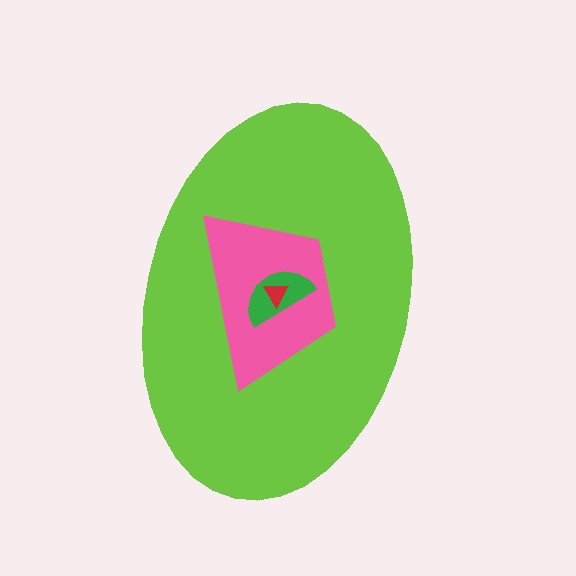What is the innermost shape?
The red triangle.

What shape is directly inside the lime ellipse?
The pink trapezoid.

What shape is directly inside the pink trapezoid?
The green semicircle.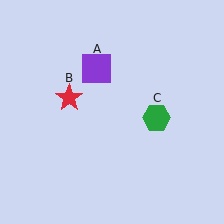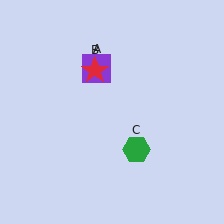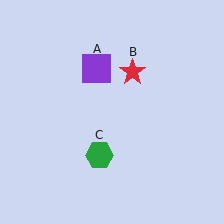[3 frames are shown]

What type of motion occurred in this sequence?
The red star (object B), green hexagon (object C) rotated clockwise around the center of the scene.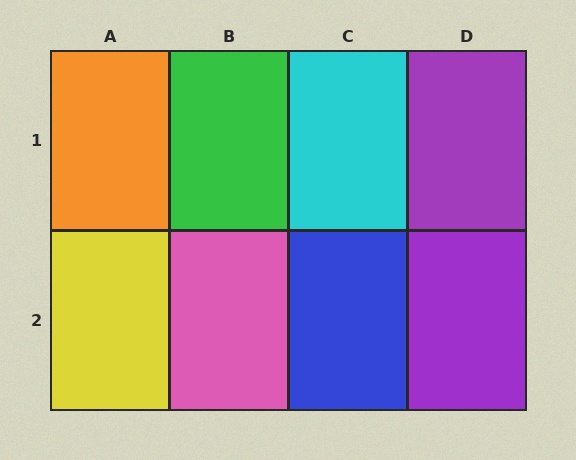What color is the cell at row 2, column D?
Purple.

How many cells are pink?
1 cell is pink.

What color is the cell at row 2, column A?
Yellow.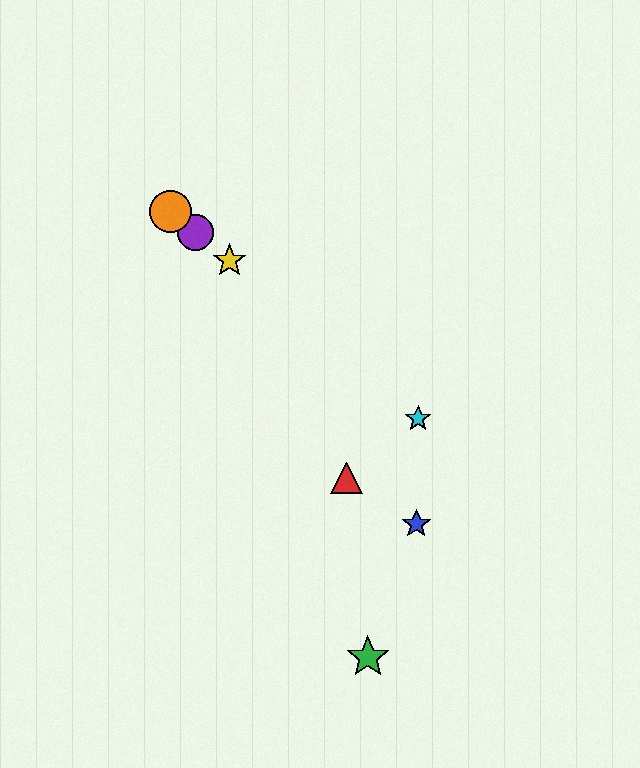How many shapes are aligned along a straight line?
4 shapes (the yellow star, the purple circle, the orange circle, the cyan star) are aligned along a straight line.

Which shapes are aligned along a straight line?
The yellow star, the purple circle, the orange circle, the cyan star are aligned along a straight line.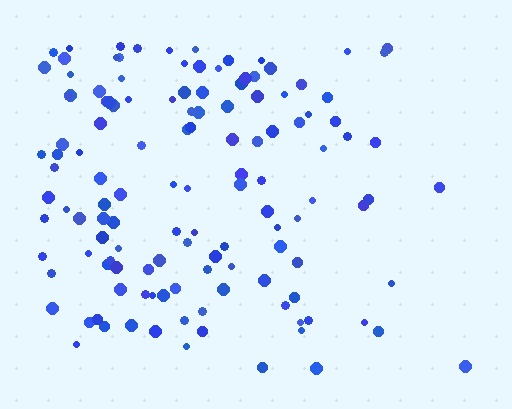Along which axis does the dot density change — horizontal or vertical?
Horizontal.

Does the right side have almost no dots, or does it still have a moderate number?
Still a moderate number, just noticeably fewer than the left.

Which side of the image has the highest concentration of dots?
The left.